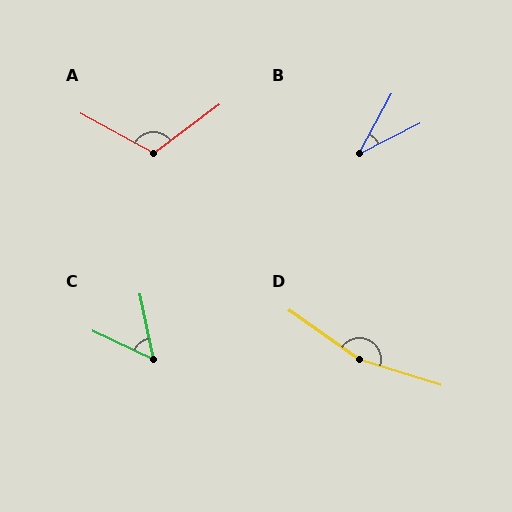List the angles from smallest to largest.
B (35°), C (52°), A (114°), D (162°).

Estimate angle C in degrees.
Approximately 52 degrees.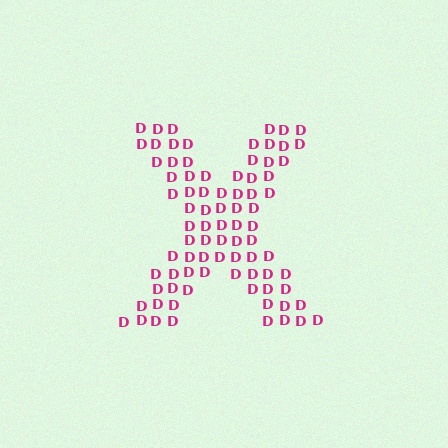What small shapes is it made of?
It is made of small letter D's.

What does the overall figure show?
The overall figure shows the letter X.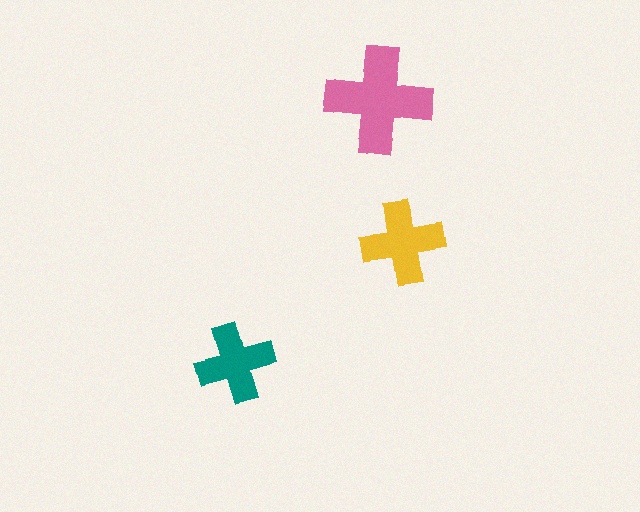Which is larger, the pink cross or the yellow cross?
The pink one.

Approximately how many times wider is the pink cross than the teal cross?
About 1.5 times wider.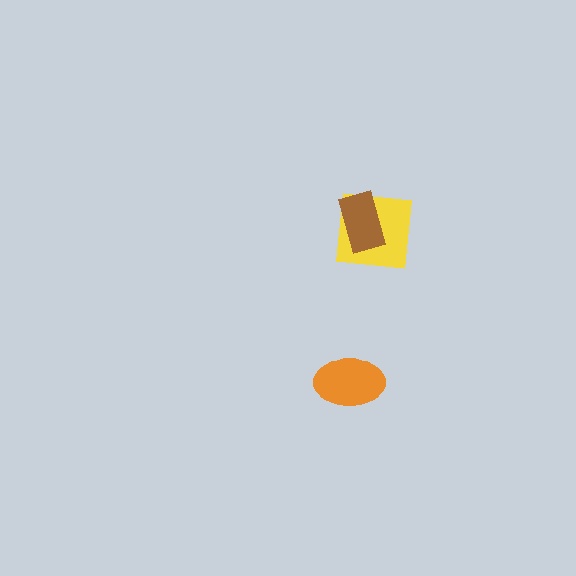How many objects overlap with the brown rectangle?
1 object overlaps with the brown rectangle.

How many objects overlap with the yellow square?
1 object overlaps with the yellow square.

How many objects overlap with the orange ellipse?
0 objects overlap with the orange ellipse.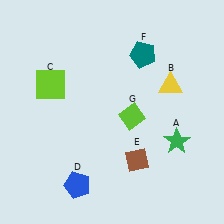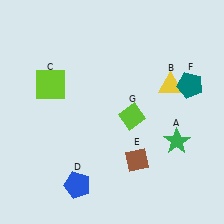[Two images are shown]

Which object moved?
The teal pentagon (F) moved right.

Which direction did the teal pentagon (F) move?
The teal pentagon (F) moved right.